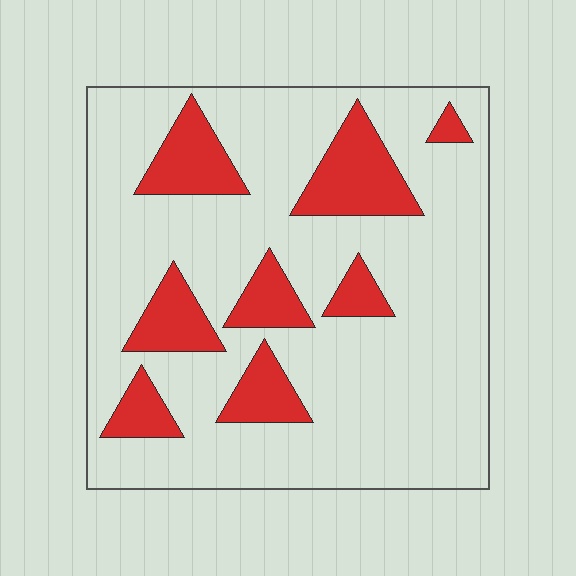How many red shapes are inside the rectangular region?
8.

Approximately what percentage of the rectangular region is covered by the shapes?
Approximately 20%.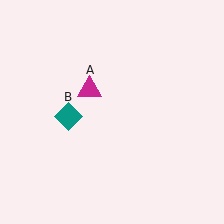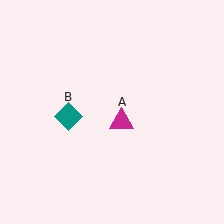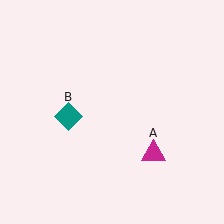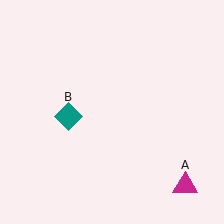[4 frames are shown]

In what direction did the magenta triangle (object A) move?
The magenta triangle (object A) moved down and to the right.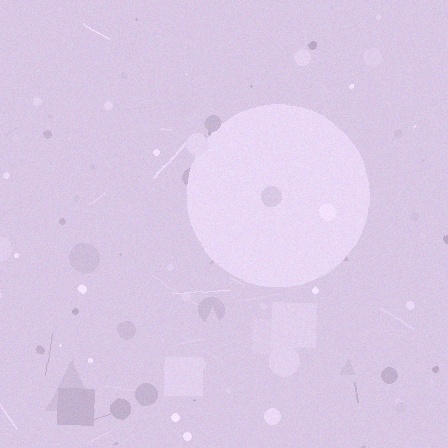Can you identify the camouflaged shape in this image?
The camouflaged shape is a circle.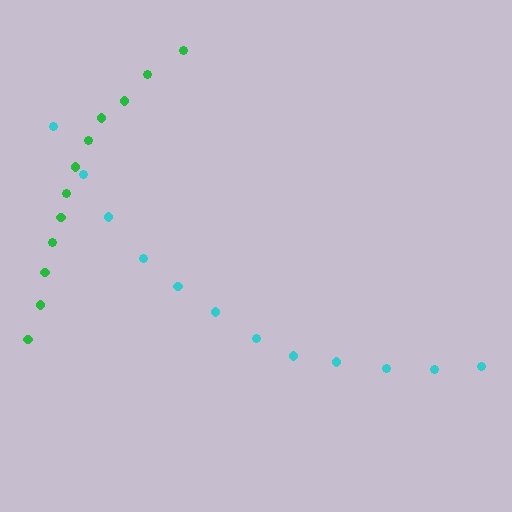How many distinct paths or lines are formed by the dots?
There are 2 distinct paths.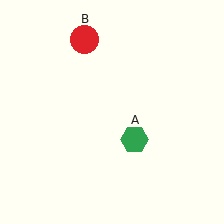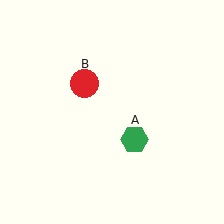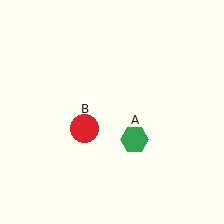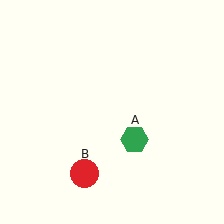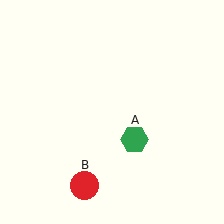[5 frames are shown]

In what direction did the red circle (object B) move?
The red circle (object B) moved down.